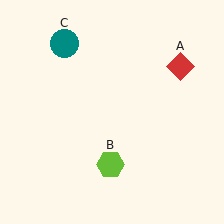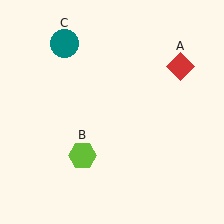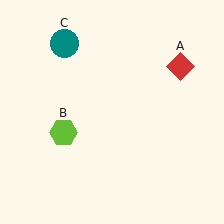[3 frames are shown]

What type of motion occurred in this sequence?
The lime hexagon (object B) rotated clockwise around the center of the scene.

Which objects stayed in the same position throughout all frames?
Red diamond (object A) and teal circle (object C) remained stationary.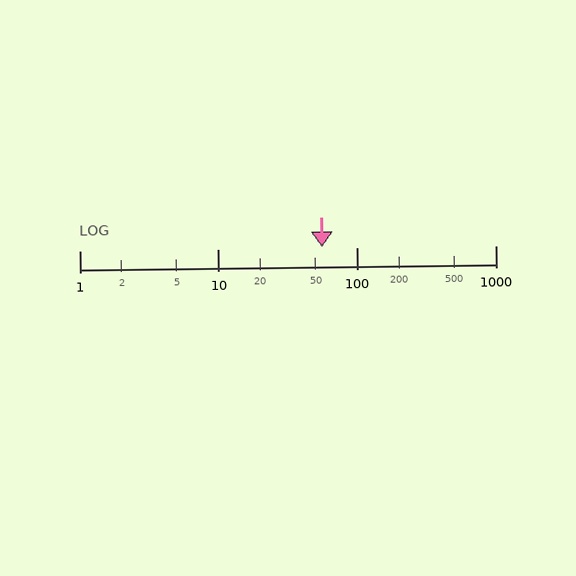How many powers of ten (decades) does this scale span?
The scale spans 3 decades, from 1 to 1000.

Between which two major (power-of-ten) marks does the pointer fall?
The pointer is between 10 and 100.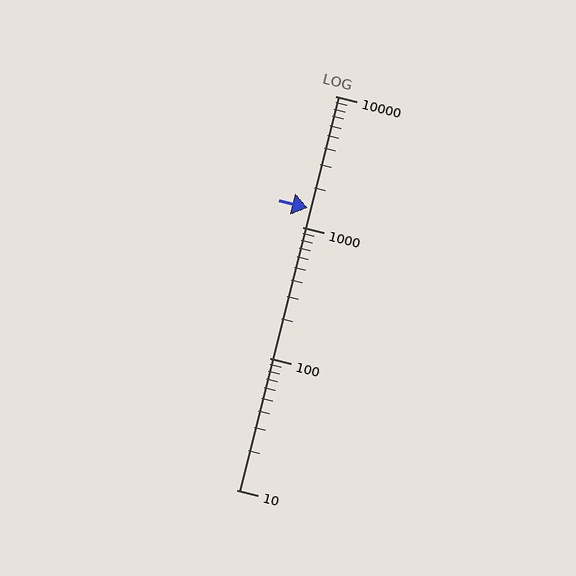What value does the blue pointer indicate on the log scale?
The pointer indicates approximately 1400.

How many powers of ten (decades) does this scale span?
The scale spans 3 decades, from 10 to 10000.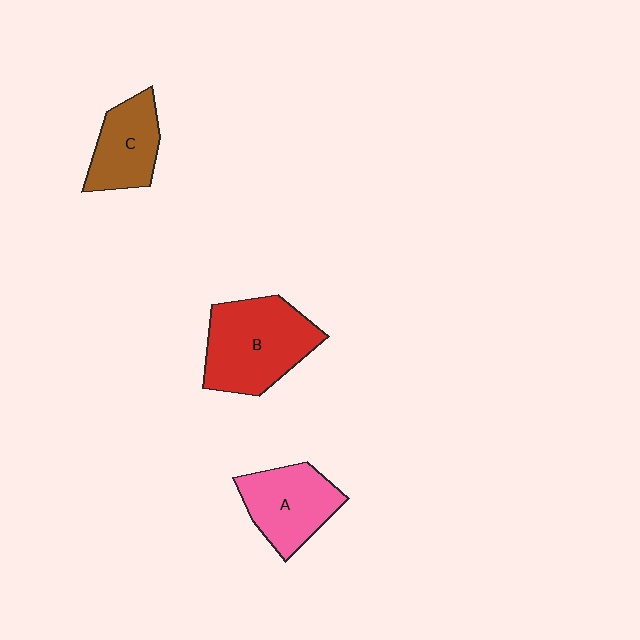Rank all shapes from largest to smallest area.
From largest to smallest: B (red), A (pink), C (brown).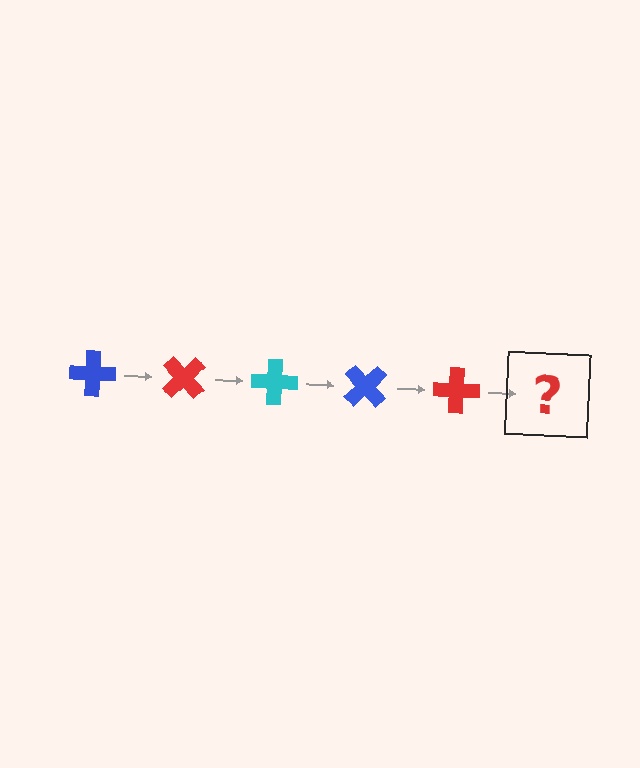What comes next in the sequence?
The next element should be a cyan cross, rotated 225 degrees from the start.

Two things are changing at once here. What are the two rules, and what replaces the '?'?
The two rules are that it rotates 45 degrees each step and the color cycles through blue, red, and cyan. The '?' should be a cyan cross, rotated 225 degrees from the start.